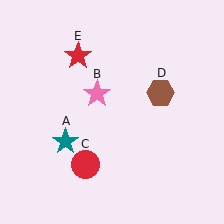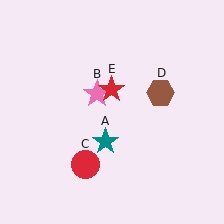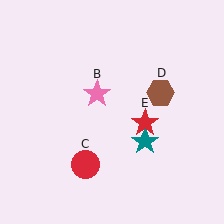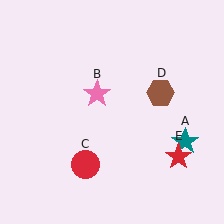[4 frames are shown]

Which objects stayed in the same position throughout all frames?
Pink star (object B) and red circle (object C) and brown hexagon (object D) remained stationary.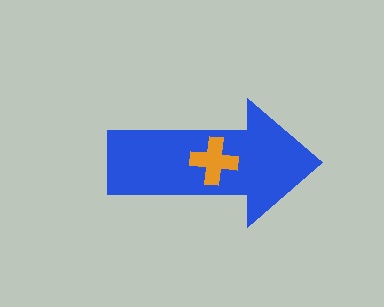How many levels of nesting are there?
2.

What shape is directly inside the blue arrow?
The orange cross.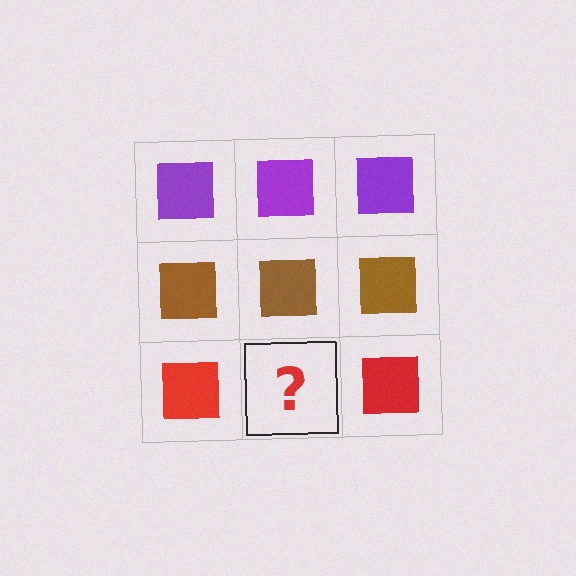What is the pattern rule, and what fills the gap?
The rule is that each row has a consistent color. The gap should be filled with a red square.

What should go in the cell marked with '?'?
The missing cell should contain a red square.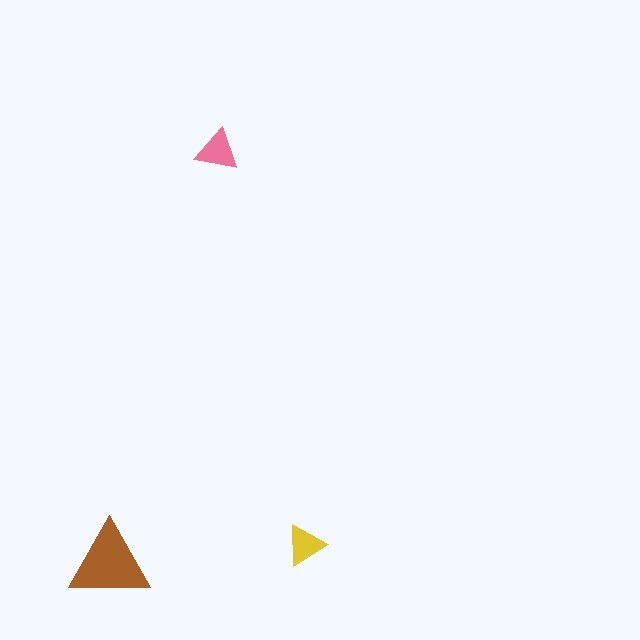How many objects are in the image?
There are 3 objects in the image.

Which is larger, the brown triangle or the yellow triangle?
The brown one.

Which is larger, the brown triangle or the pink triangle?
The brown one.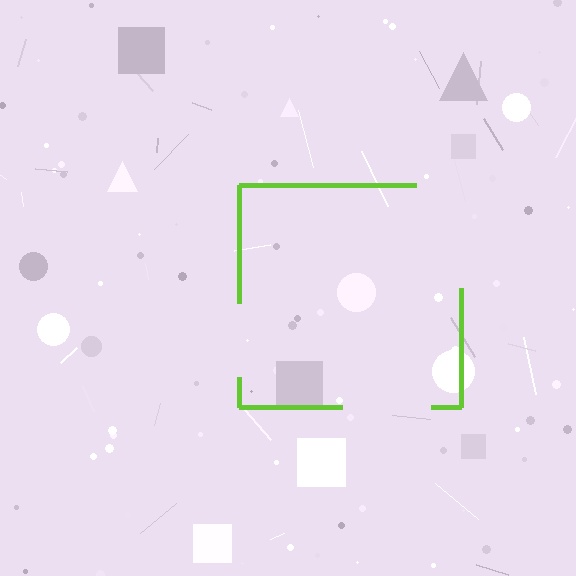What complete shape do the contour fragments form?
The contour fragments form a square.